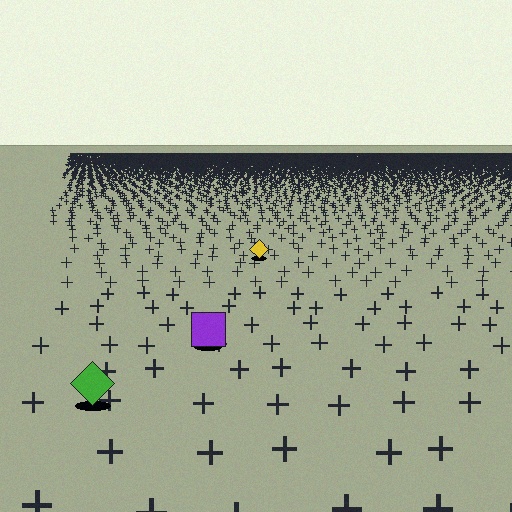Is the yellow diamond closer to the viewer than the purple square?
No. The purple square is closer — you can tell from the texture gradient: the ground texture is coarser near it.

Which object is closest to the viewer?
The green diamond is closest. The texture marks near it are larger and more spread out.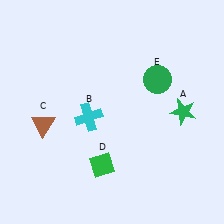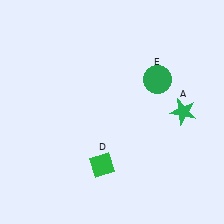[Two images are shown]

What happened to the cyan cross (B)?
The cyan cross (B) was removed in Image 2. It was in the bottom-left area of Image 1.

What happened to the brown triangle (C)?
The brown triangle (C) was removed in Image 2. It was in the bottom-left area of Image 1.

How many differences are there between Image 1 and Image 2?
There are 2 differences between the two images.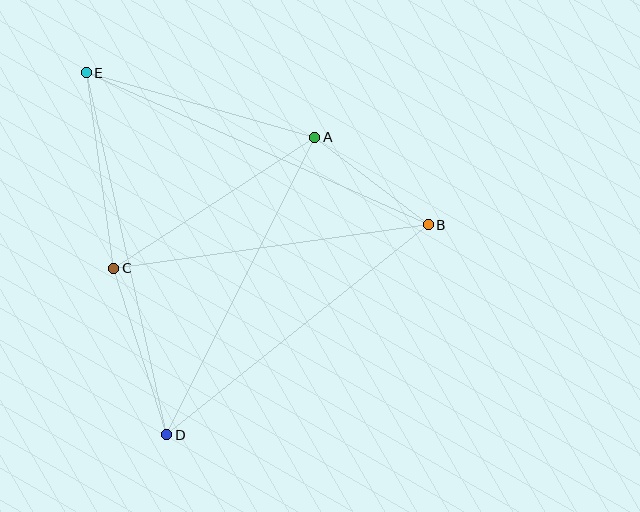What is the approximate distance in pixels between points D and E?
The distance between D and E is approximately 371 pixels.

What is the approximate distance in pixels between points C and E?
The distance between C and E is approximately 198 pixels.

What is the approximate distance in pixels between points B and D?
The distance between B and D is approximately 336 pixels.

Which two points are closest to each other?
Points A and B are closest to each other.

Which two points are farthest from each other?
Points B and E are farthest from each other.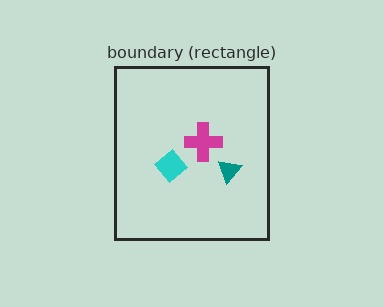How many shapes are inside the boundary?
3 inside, 0 outside.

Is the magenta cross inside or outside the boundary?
Inside.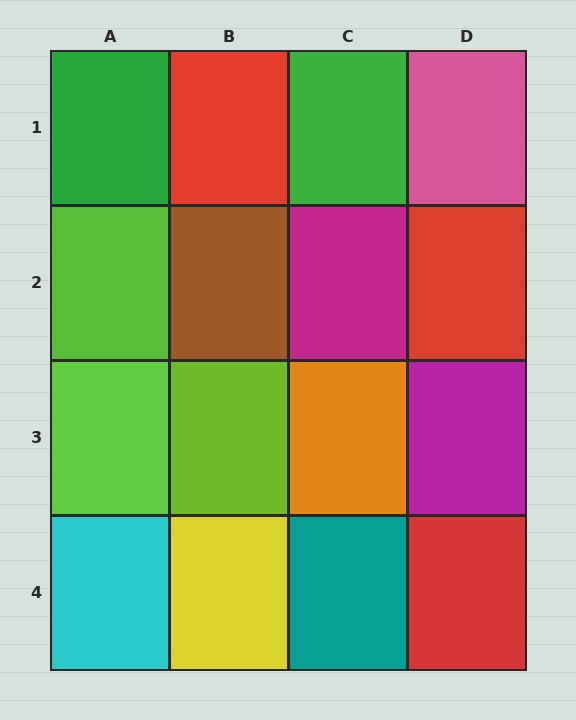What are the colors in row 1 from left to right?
Green, red, green, pink.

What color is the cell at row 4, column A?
Cyan.